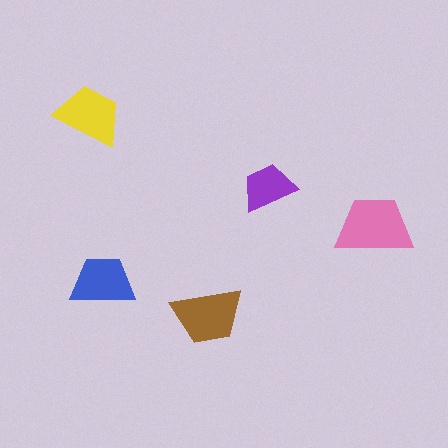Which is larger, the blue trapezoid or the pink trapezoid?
The pink one.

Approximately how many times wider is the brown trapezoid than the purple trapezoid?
About 1.5 times wider.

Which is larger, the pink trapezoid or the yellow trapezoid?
The pink one.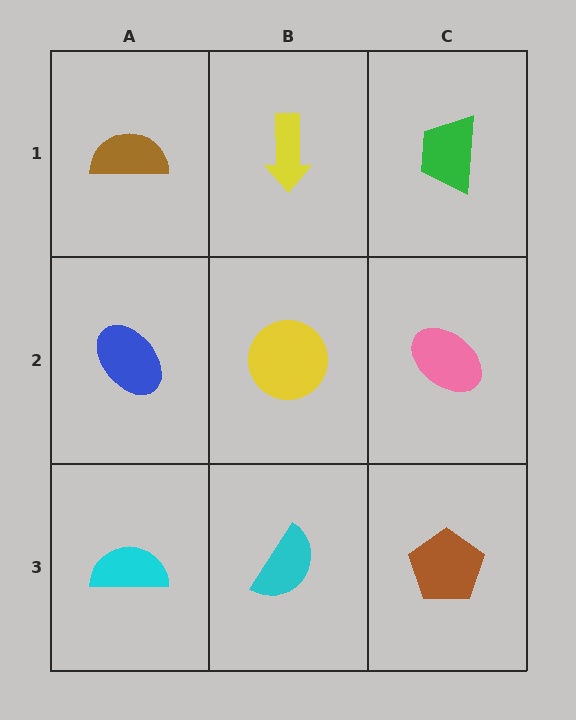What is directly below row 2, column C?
A brown pentagon.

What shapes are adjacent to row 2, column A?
A brown semicircle (row 1, column A), a cyan semicircle (row 3, column A), a yellow circle (row 2, column B).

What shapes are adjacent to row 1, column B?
A yellow circle (row 2, column B), a brown semicircle (row 1, column A), a green trapezoid (row 1, column C).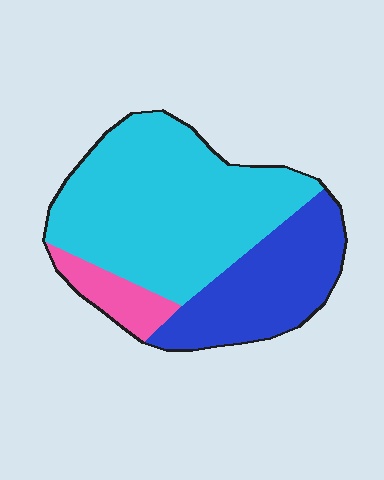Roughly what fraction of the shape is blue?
Blue takes up about one third (1/3) of the shape.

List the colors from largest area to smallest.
From largest to smallest: cyan, blue, pink.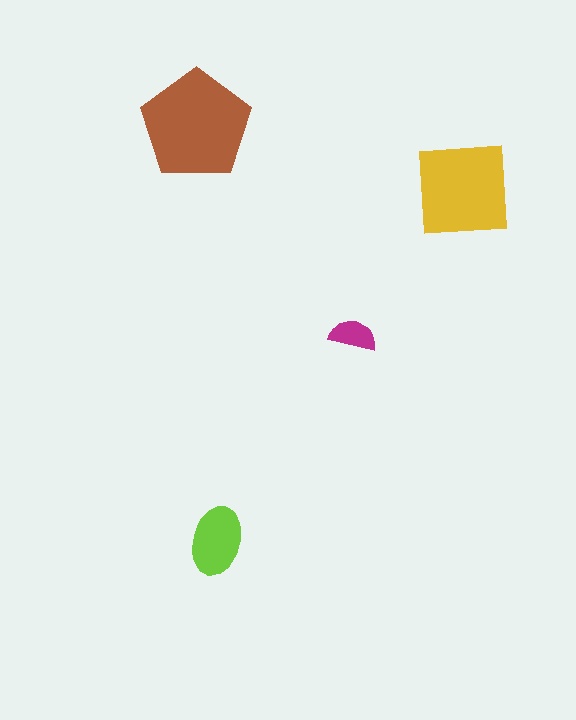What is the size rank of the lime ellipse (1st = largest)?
3rd.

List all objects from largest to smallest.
The brown pentagon, the yellow square, the lime ellipse, the magenta semicircle.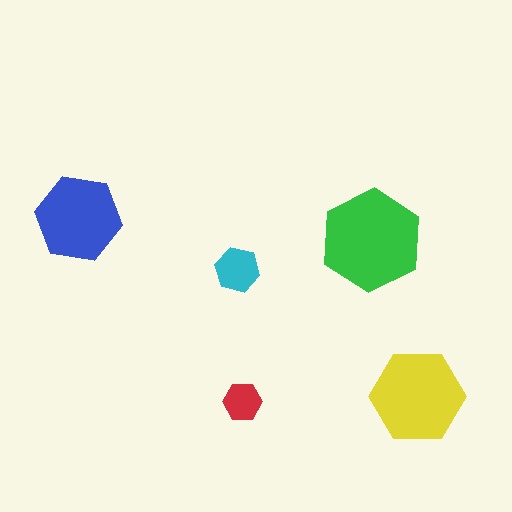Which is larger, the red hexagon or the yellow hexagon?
The yellow one.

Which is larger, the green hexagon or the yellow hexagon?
The green one.